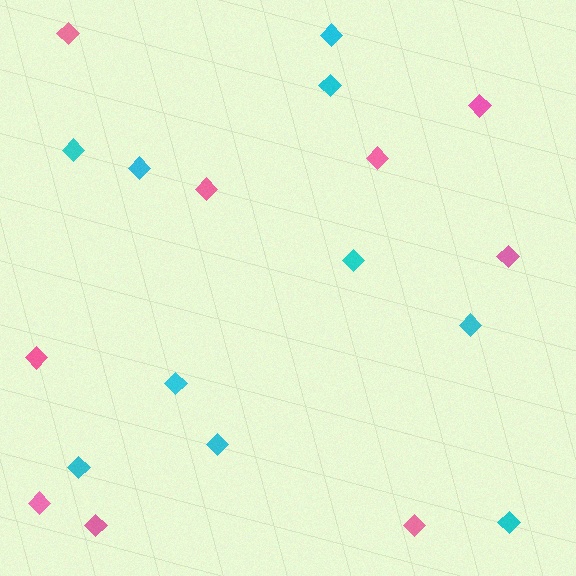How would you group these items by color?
There are 2 groups: one group of pink diamonds (9) and one group of cyan diamonds (10).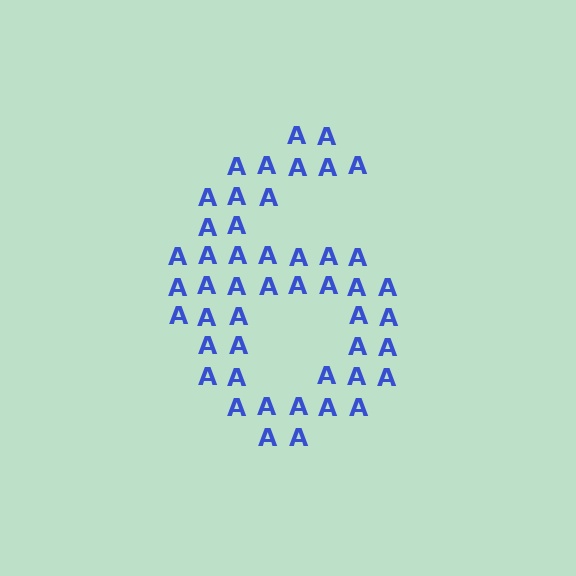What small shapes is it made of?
It is made of small letter A's.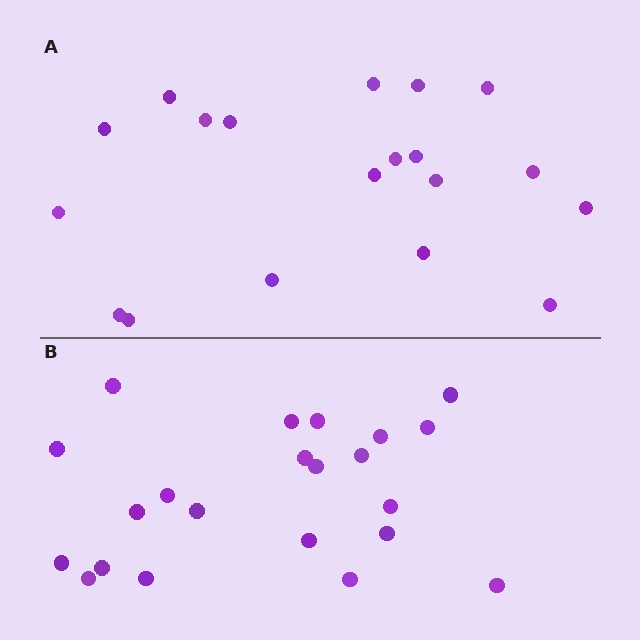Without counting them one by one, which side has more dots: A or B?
Region B (the bottom region) has more dots.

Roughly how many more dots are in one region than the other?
Region B has just a few more — roughly 2 or 3 more dots than region A.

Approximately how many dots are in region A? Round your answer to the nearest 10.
About 20 dots. (The exact count is 19, which rounds to 20.)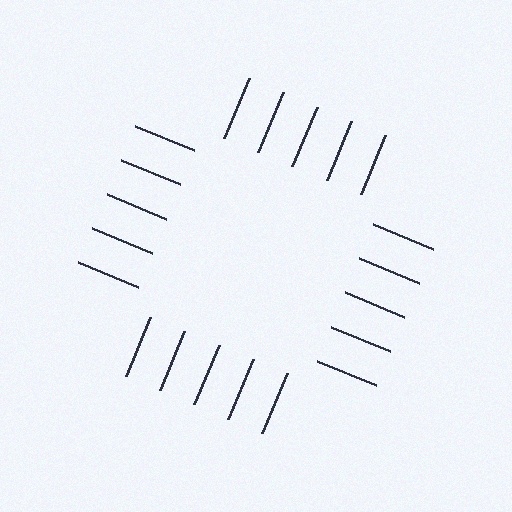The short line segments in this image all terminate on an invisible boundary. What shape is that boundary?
An illusory square — the line segments terminate on its edges but no continuous stroke is drawn.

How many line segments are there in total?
20 — 5 along each of the 4 edges.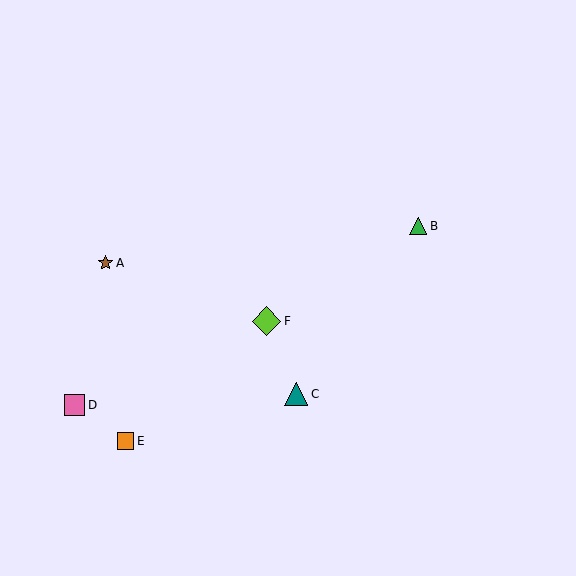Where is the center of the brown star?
The center of the brown star is at (106, 263).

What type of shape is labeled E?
Shape E is an orange square.